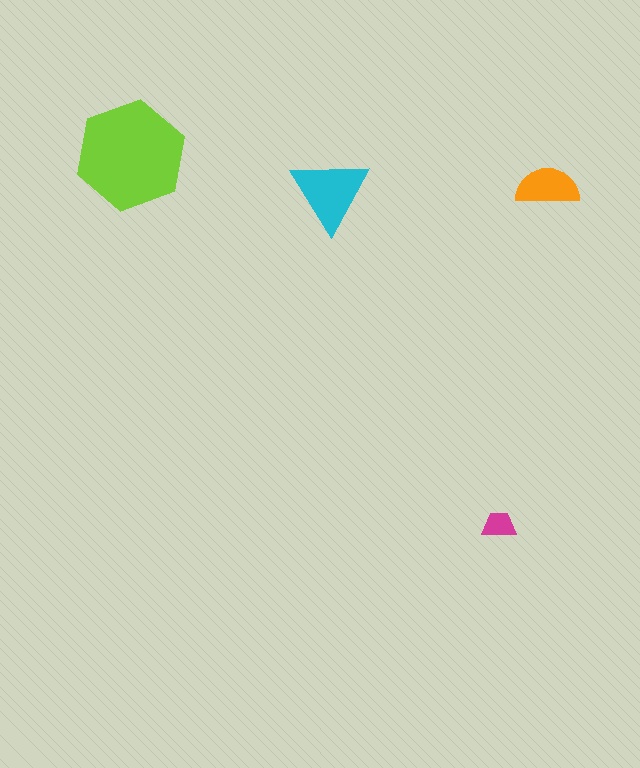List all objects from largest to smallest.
The lime hexagon, the cyan triangle, the orange semicircle, the magenta trapezoid.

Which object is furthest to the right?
The orange semicircle is rightmost.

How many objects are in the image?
There are 4 objects in the image.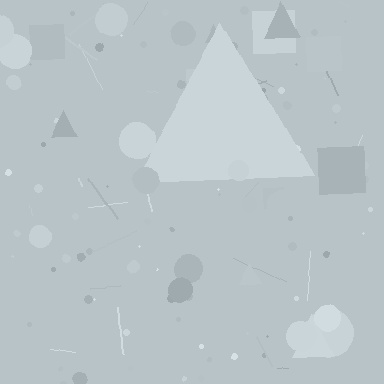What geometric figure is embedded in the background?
A triangle is embedded in the background.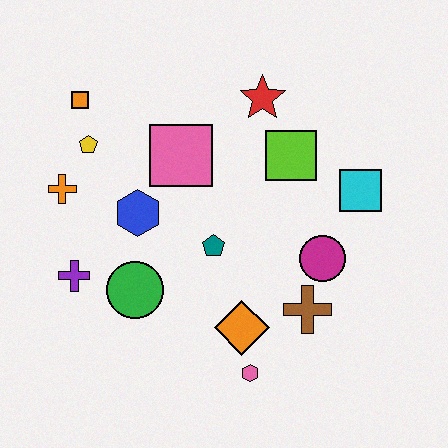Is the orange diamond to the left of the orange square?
No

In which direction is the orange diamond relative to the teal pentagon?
The orange diamond is below the teal pentagon.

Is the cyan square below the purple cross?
No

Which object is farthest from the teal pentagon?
The orange square is farthest from the teal pentagon.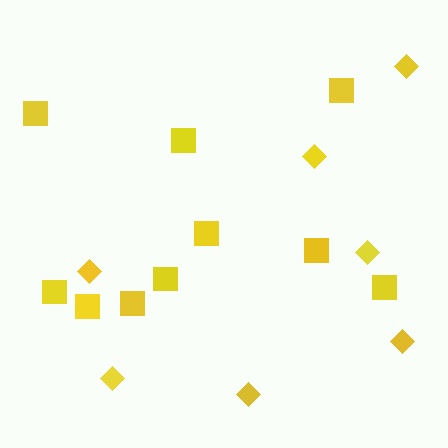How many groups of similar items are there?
There are 2 groups: one group of diamonds (7) and one group of squares (10).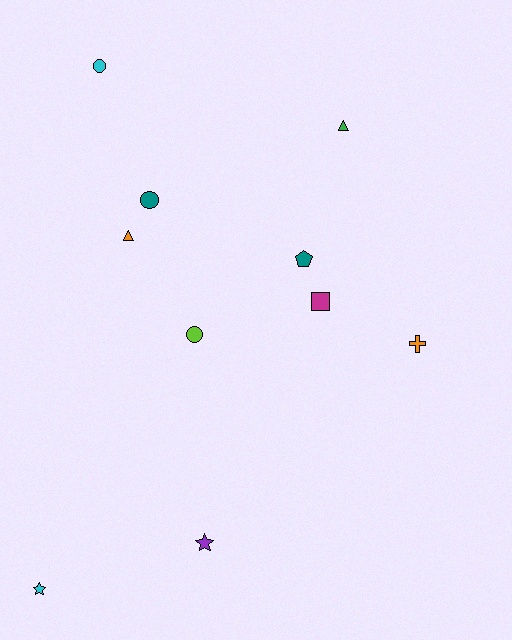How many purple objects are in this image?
There is 1 purple object.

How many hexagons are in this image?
There are no hexagons.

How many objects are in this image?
There are 10 objects.